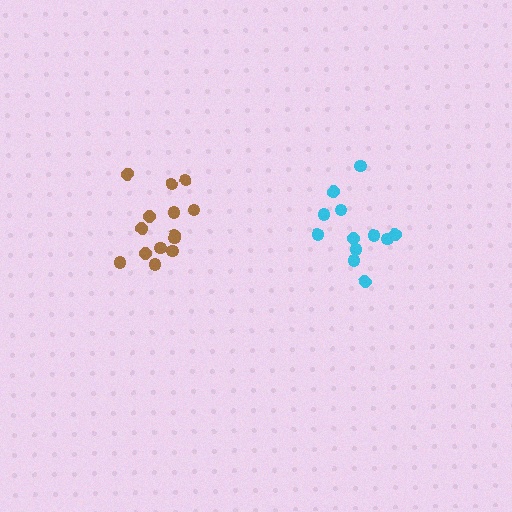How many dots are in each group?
Group 1: 12 dots, Group 2: 14 dots (26 total).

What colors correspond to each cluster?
The clusters are colored: cyan, brown.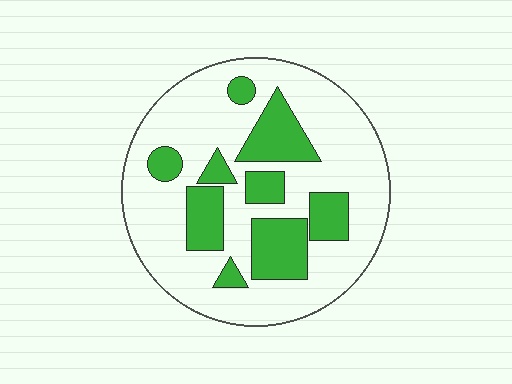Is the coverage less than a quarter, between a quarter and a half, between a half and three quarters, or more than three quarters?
Between a quarter and a half.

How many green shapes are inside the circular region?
9.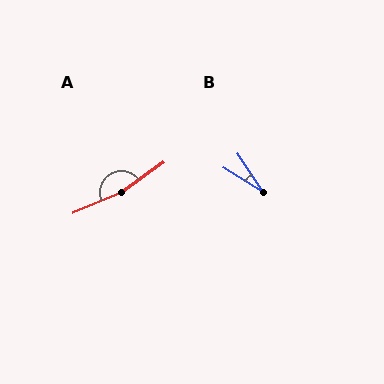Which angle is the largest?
A, at approximately 166 degrees.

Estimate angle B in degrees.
Approximately 26 degrees.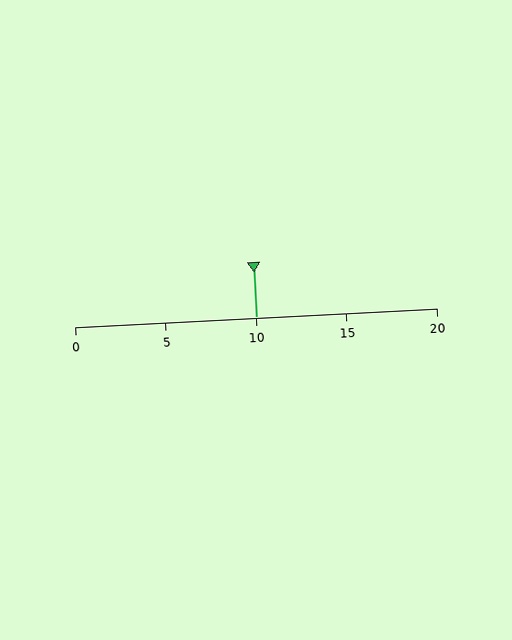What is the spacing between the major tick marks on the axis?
The major ticks are spaced 5 apart.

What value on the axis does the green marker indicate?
The marker indicates approximately 10.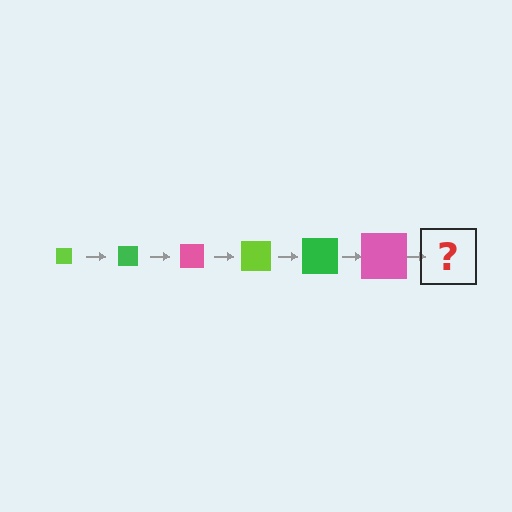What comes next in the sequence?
The next element should be a lime square, larger than the previous one.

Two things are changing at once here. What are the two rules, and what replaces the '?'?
The two rules are that the square grows larger each step and the color cycles through lime, green, and pink. The '?' should be a lime square, larger than the previous one.